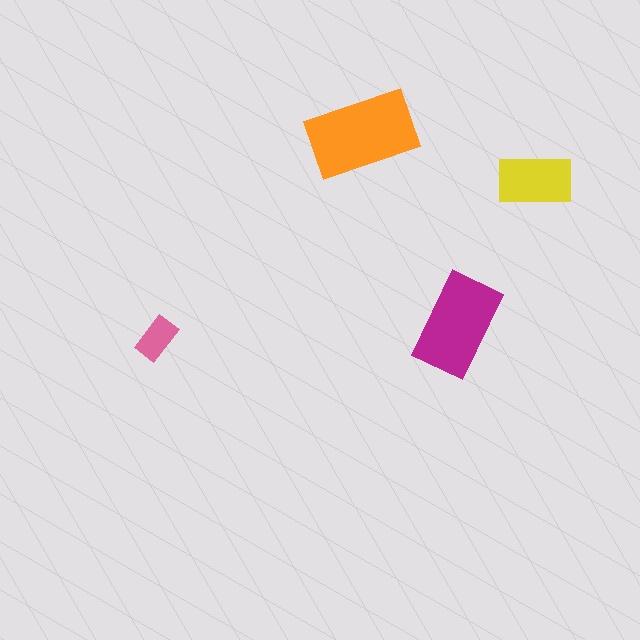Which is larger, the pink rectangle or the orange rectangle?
The orange one.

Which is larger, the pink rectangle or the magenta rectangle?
The magenta one.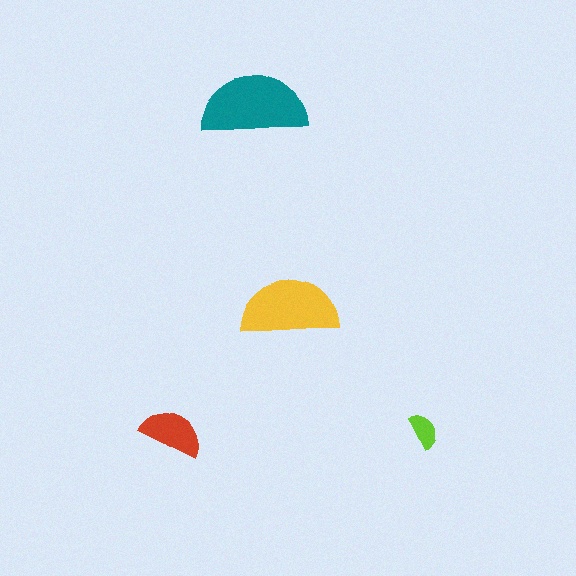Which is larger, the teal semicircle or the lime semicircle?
The teal one.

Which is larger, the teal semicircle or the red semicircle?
The teal one.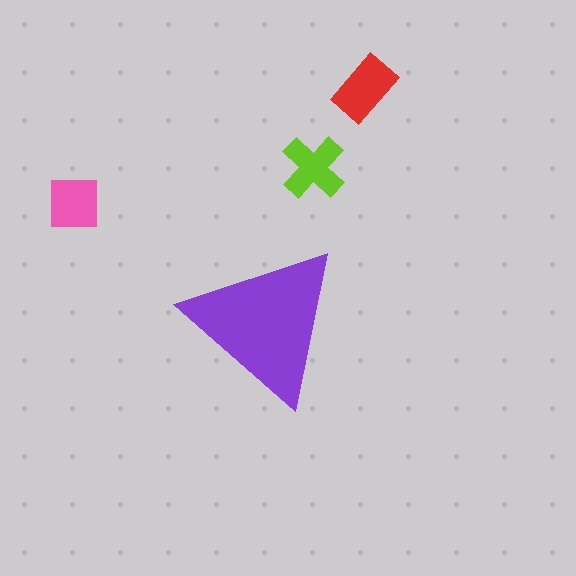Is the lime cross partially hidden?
No, the lime cross is fully visible.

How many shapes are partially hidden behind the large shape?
0 shapes are partially hidden.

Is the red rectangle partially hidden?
No, the red rectangle is fully visible.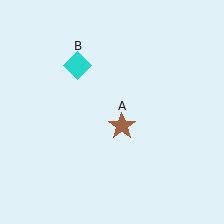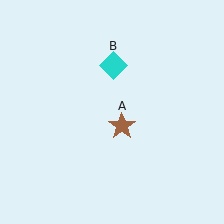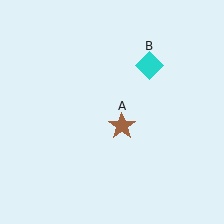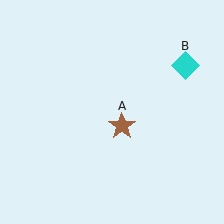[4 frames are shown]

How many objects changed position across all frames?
1 object changed position: cyan diamond (object B).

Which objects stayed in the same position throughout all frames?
Brown star (object A) remained stationary.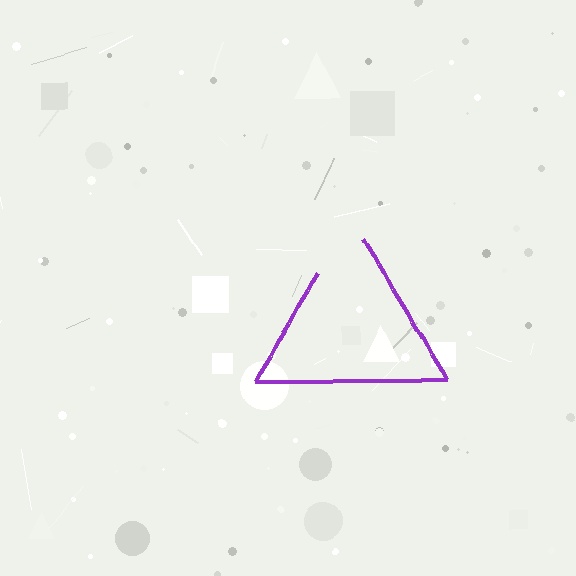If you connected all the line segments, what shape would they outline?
They would outline a triangle.